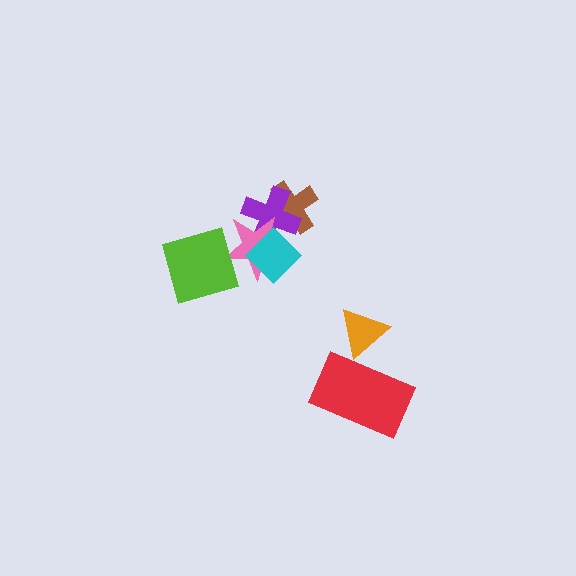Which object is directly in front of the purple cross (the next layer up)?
The pink star is directly in front of the purple cross.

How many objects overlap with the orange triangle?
1 object overlaps with the orange triangle.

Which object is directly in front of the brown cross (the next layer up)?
The purple cross is directly in front of the brown cross.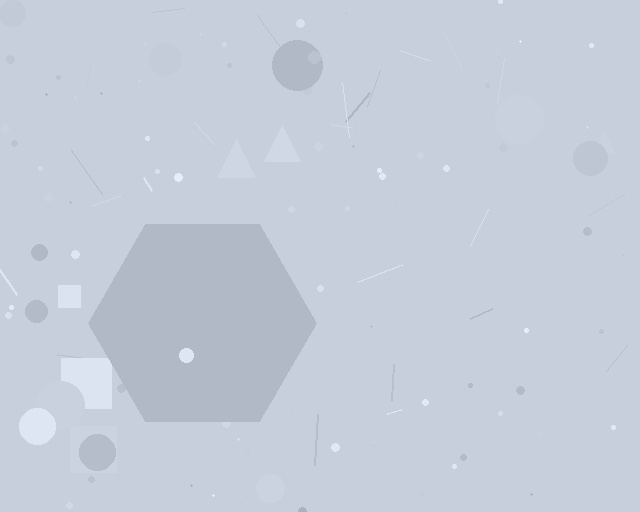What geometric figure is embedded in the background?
A hexagon is embedded in the background.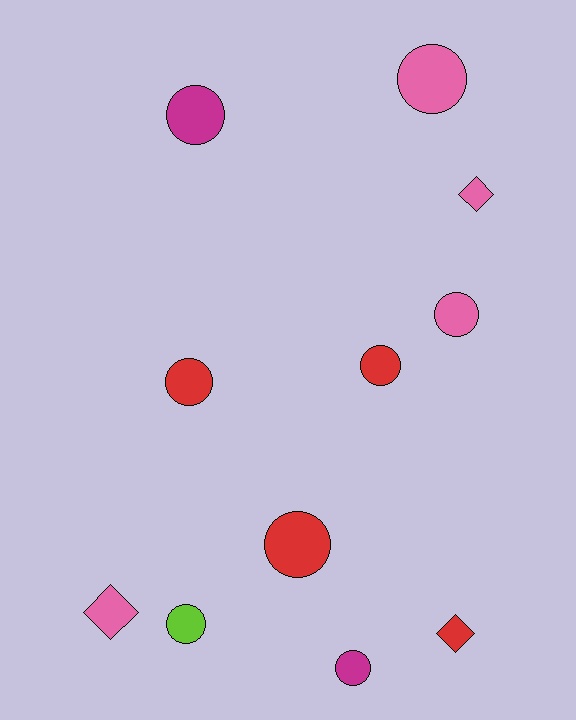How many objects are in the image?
There are 11 objects.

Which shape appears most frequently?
Circle, with 8 objects.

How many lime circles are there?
There is 1 lime circle.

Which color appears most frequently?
Pink, with 4 objects.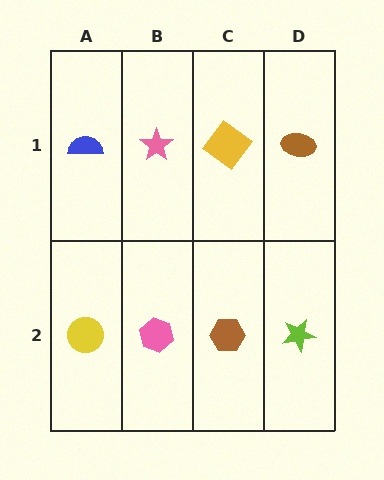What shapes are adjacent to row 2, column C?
A yellow diamond (row 1, column C), a pink hexagon (row 2, column B), a lime star (row 2, column D).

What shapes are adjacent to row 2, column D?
A brown ellipse (row 1, column D), a brown hexagon (row 2, column C).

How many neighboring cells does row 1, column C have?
3.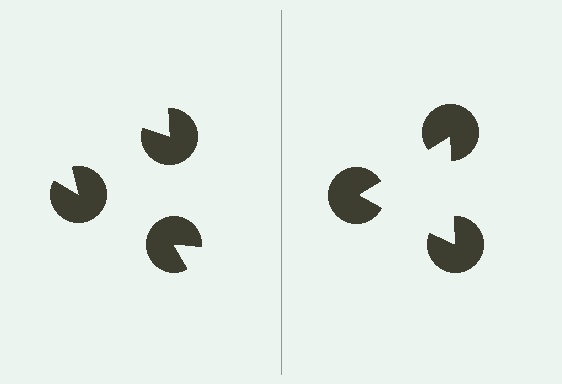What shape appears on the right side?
An illusory triangle.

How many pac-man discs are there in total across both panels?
6 — 3 on each side.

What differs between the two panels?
The pac-man discs are positioned identically on both sides; only the wedge orientations differ. On the right they align to a triangle; on the left they are misaligned.